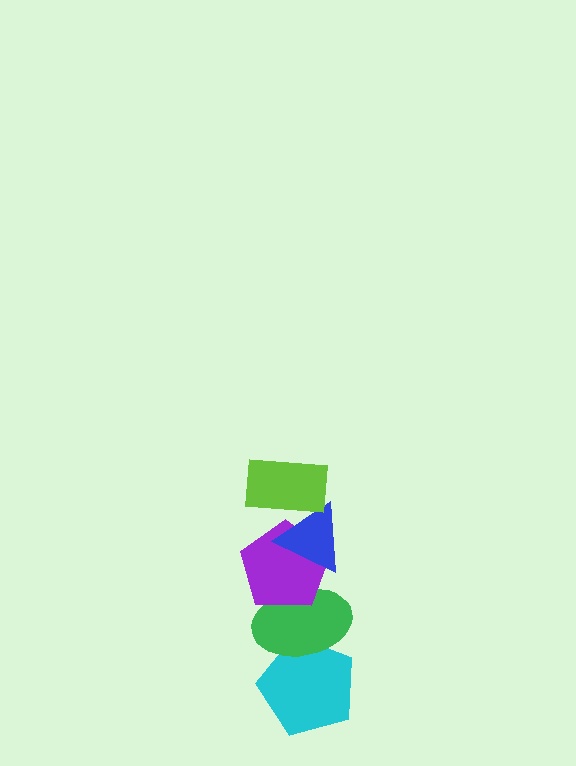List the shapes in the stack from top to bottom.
From top to bottom: the lime rectangle, the blue triangle, the purple pentagon, the green ellipse, the cyan pentagon.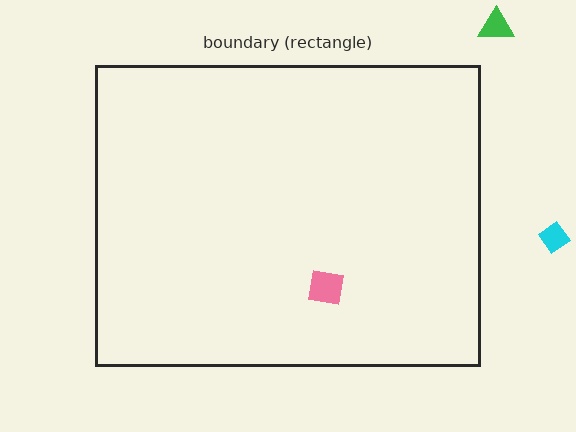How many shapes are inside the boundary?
1 inside, 2 outside.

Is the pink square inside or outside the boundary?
Inside.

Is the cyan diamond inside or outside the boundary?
Outside.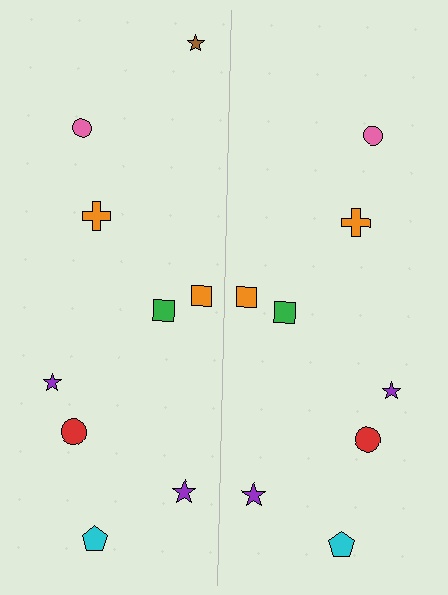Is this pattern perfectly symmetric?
No, the pattern is not perfectly symmetric. A brown star is missing from the right side.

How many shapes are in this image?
There are 17 shapes in this image.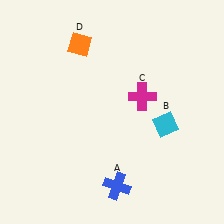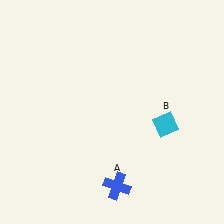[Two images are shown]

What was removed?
The orange diamond (D), the magenta cross (C) were removed in Image 2.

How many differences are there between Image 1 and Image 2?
There are 2 differences between the two images.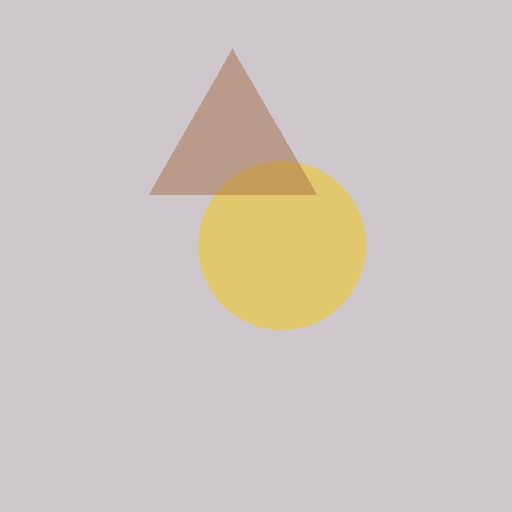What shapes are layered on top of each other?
The layered shapes are: a yellow circle, a brown triangle.